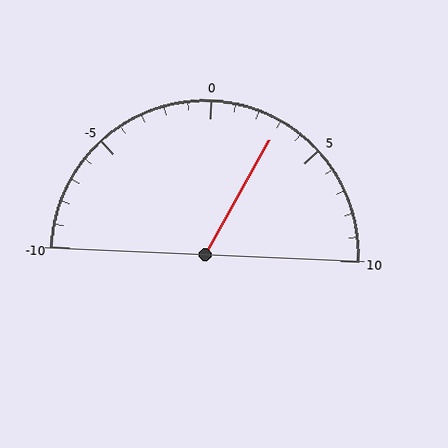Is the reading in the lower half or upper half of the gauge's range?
The reading is in the upper half of the range (-10 to 10).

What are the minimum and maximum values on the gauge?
The gauge ranges from -10 to 10.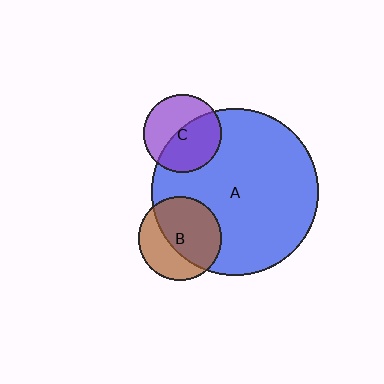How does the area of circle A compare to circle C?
Approximately 4.6 times.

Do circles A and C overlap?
Yes.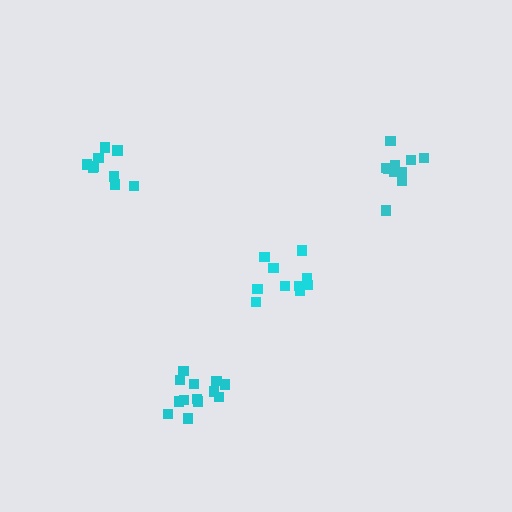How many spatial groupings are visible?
There are 4 spatial groupings.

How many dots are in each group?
Group 1: 9 dots, Group 2: 13 dots, Group 3: 10 dots, Group 4: 10 dots (42 total).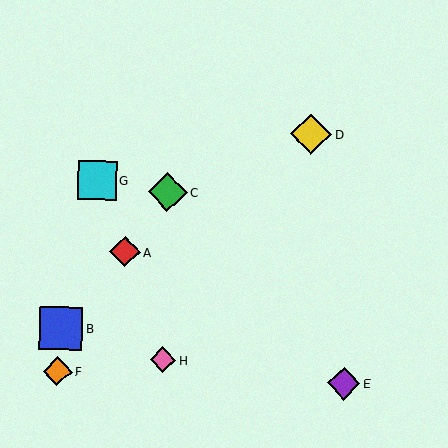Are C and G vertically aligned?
No, C is at x≈168 and G is at x≈97.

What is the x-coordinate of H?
Object H is at x≈163.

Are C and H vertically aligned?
Yes, both are at x≈168.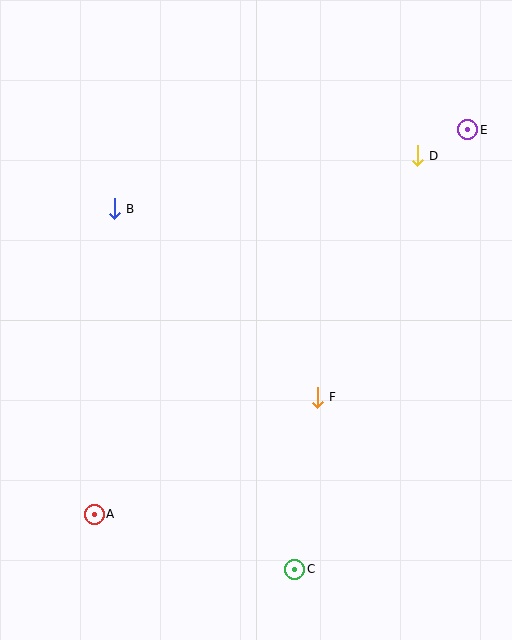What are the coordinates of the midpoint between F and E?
The midpoint between F and E is at (393, 264).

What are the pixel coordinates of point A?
Point A is at (94, 514).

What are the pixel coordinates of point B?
Point B is at (114, 209).